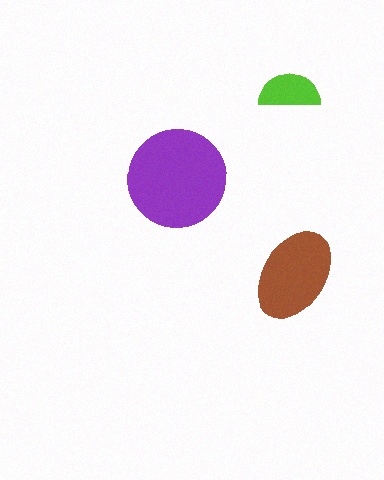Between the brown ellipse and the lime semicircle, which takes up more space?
The brown ellipse.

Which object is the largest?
The purple circle.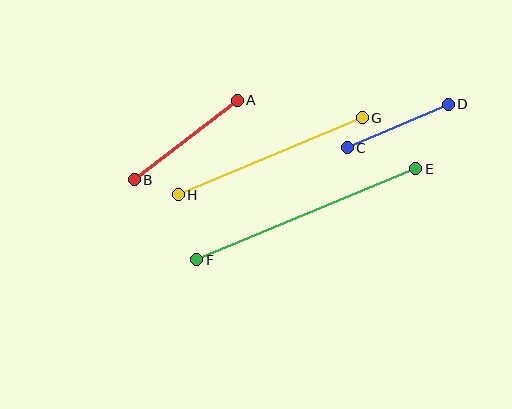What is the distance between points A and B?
The distance is approximately 130 pixels.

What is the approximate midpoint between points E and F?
The midpoint is at approximately (306, 214) pixels.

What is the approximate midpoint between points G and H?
The midpoint is at approximately (270, 156) pixels.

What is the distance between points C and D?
The distance is approximately 110 pixels.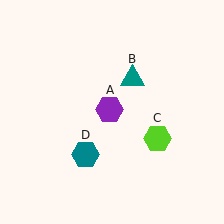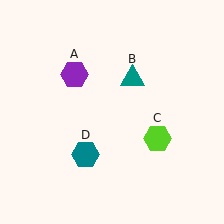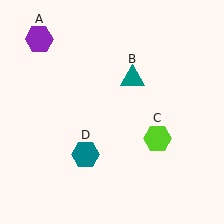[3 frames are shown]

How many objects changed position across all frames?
1 object changed position: purple hexagon (object A).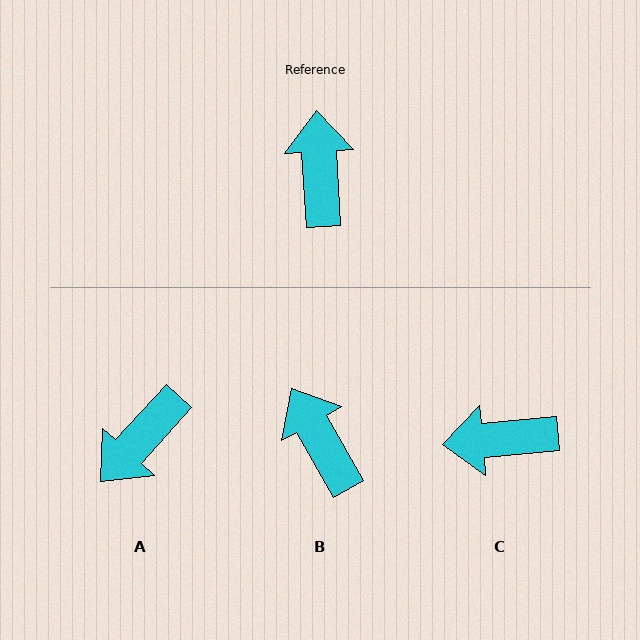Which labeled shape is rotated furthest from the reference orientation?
A, about 134 degrees away.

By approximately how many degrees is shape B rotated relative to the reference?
Approximately 26 degrees counter-clockwise.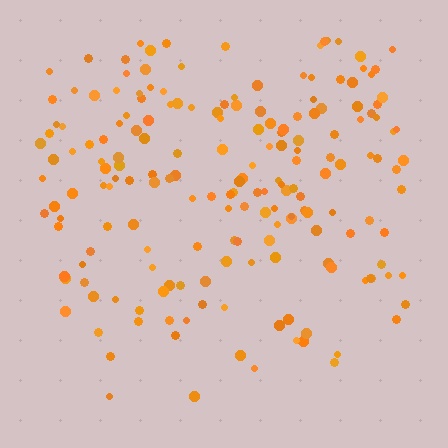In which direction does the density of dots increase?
From bottom to top, with the top side densest.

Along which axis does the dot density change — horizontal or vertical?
Vertical.